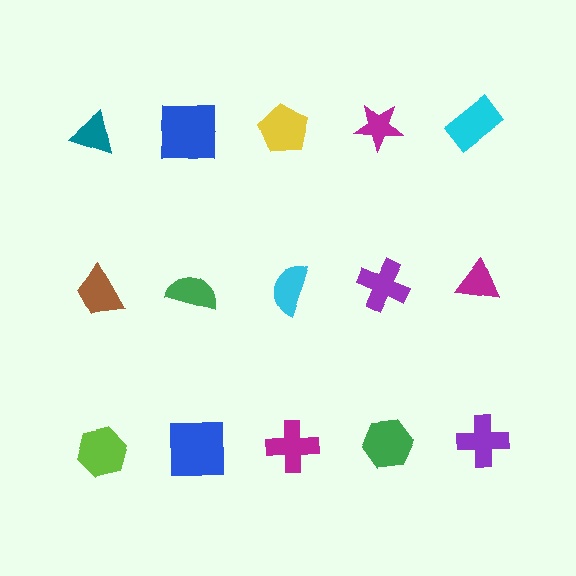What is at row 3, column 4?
A green hexagon.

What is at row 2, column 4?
A purple cross.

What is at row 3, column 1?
A lime hexagon.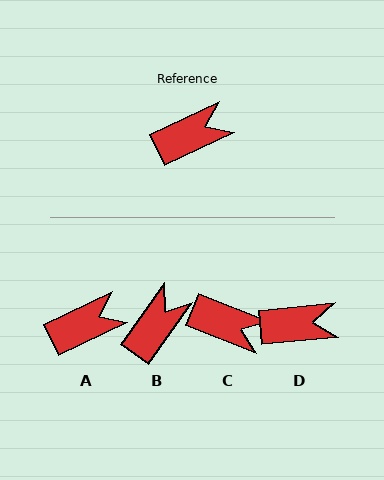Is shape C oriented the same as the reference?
No, it is off by about 47 degrees.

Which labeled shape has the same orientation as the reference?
A.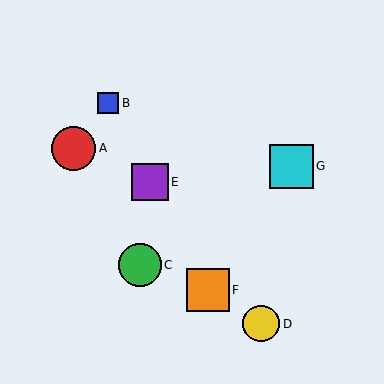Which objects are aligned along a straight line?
Objects B, E, F are aligned along a straight line.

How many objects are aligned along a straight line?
3 objects (B, E, F) are aligned along a straight line.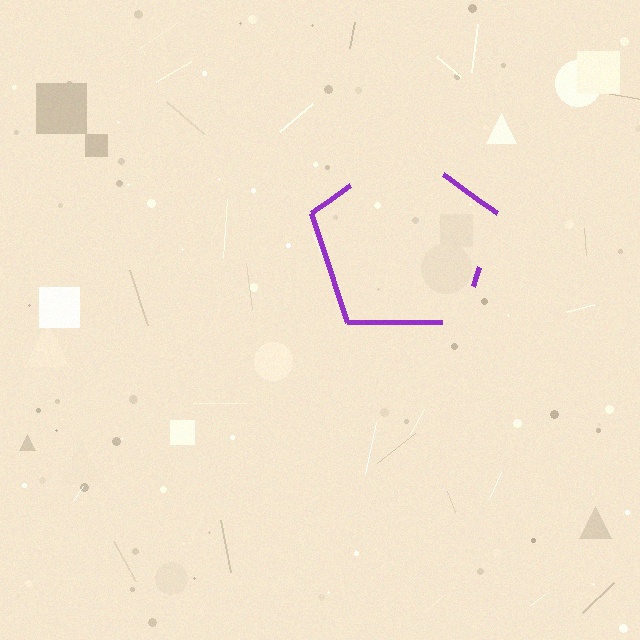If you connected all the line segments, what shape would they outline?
They would outline a pentagon.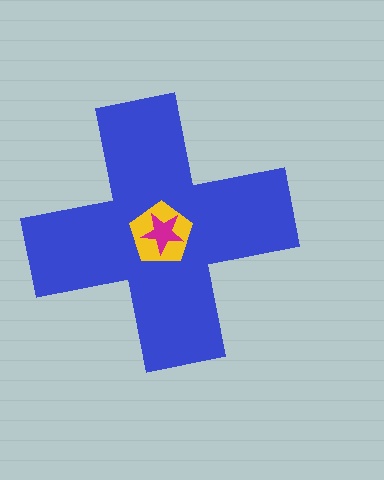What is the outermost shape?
The blue cross.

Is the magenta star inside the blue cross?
Yes.